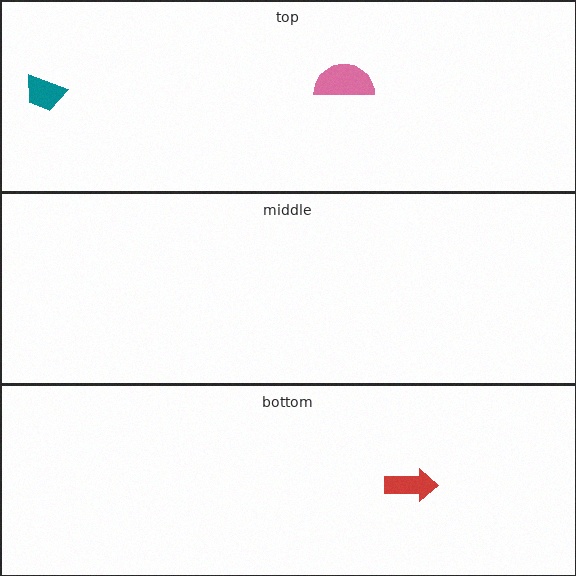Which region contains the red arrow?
The bottom region.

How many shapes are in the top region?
2.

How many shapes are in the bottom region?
1.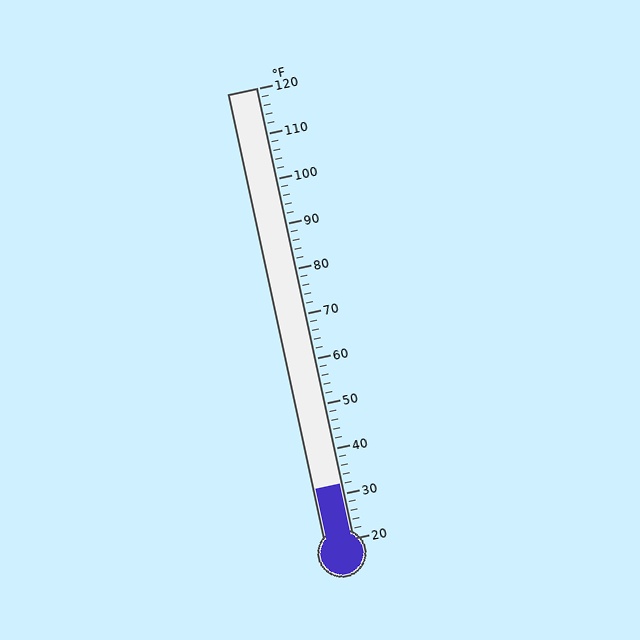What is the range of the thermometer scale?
The thermometer scale ranges from 20°F to 120°F.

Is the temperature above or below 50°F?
The temperature is below 50°F.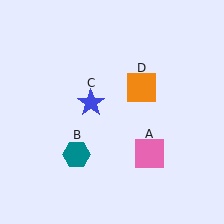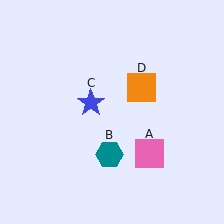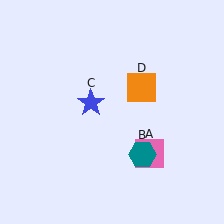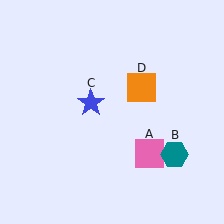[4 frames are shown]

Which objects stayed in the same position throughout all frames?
Pink square (object A) and blue star (object C) and orange square (object D) remained stationary.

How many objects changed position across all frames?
1 object changed position: teal hexagon (object B).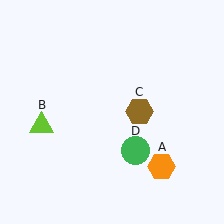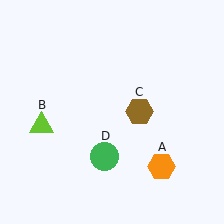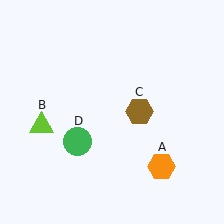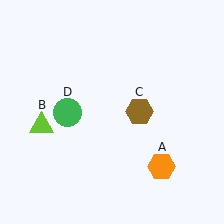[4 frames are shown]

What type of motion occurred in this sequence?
The green circle (object D) rotated clockwise around the center of the scene.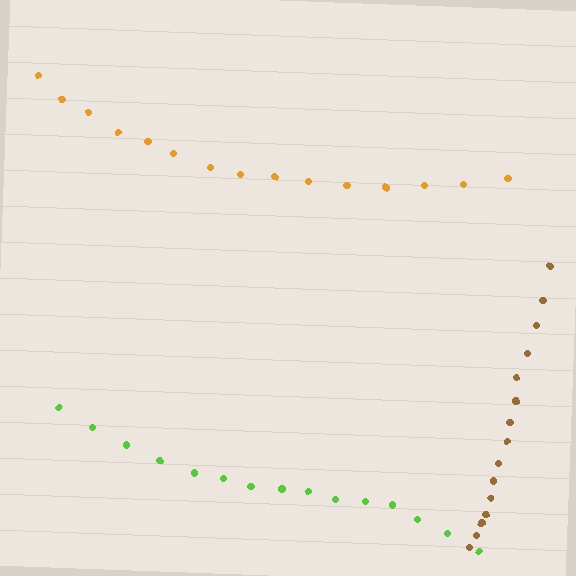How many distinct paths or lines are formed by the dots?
There are 3 distinct paths.